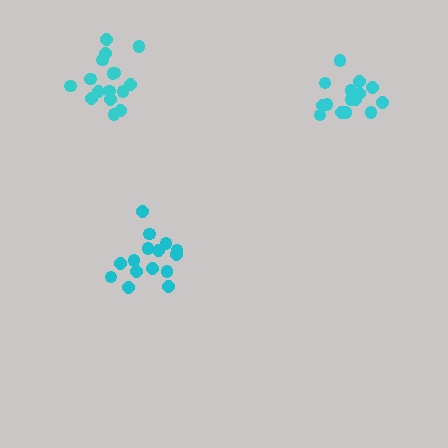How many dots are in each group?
Group 1: 15 dots, Group 2: 16 dots, Group 3: 15 dots (46 total).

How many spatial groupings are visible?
There are 3 spatial groupings.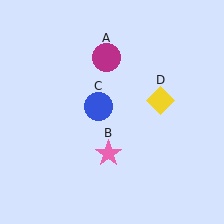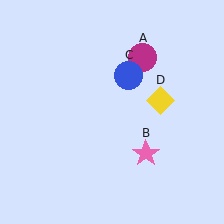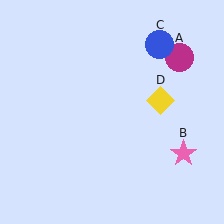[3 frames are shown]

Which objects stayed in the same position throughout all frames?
Yellow diamond (object D) remained stationary.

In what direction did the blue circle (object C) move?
The blue circle (object C) moved up and to the right.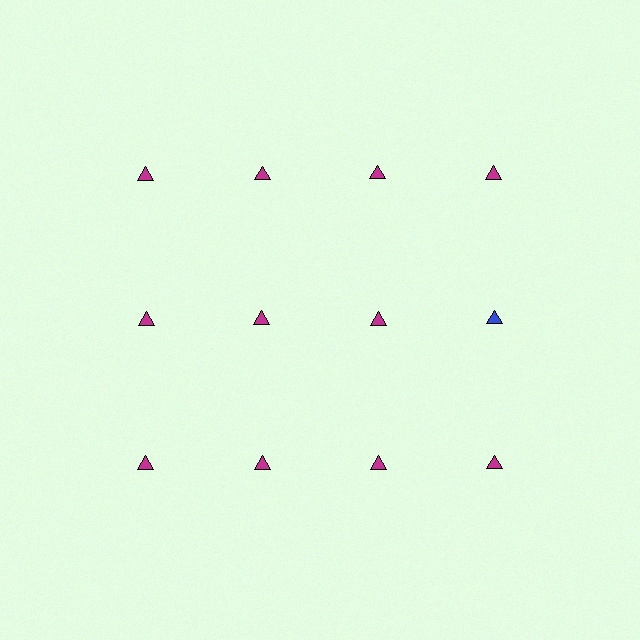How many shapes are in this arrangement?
There are 12 shapes arranged in a grid pattern.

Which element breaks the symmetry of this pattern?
The blue triangle in the second row, second from right column breaks the symmetry. All other shapes are magenta triangles.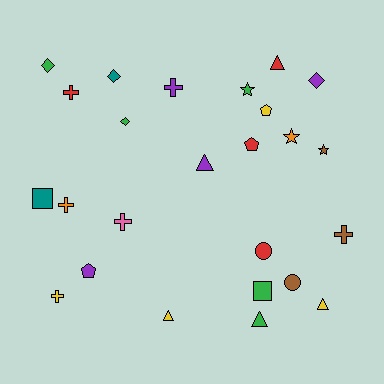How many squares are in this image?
There are 2 squares.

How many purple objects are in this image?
There are 4 purple objects.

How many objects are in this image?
There are 25 objects.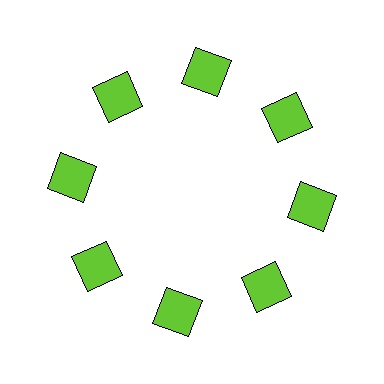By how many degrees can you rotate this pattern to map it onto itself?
The pattern maps onto itself every 45 degrees of rotation.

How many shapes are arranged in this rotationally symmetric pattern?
There are 8 shapes, arranged in 8 groups of 1.